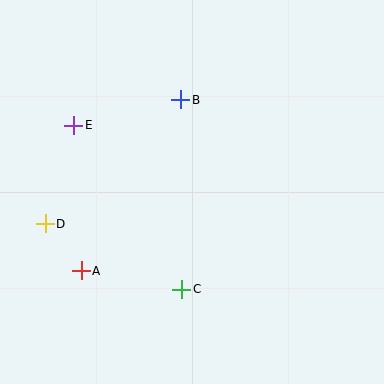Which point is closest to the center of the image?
Point B at (181, 100) is closest to the center.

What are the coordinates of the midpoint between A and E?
The midpoint between A and E is at (78, 198).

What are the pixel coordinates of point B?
Point B is at (181, 100).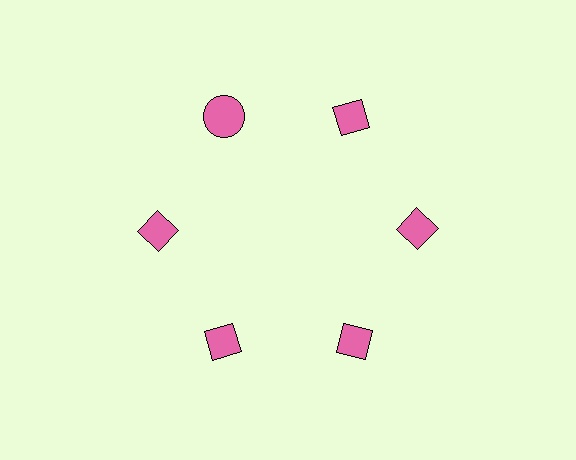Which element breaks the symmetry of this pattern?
The pink circle at roughly the 11 o'clock position breaks the symmetry. All other shapes are pink diamonds.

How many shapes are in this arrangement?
There are 6 shapes arranged in a ring pattern.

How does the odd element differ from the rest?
It has a different shape: circle instead of diamond.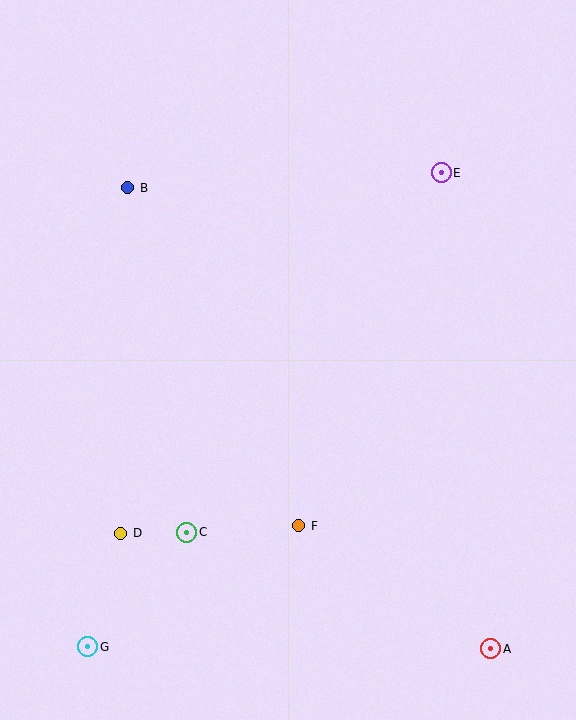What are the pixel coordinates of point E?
Point E is at (441, 173).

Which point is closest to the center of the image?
Point F at (299, 526) is closest to the center.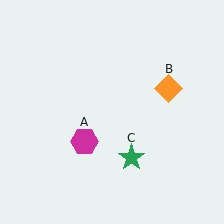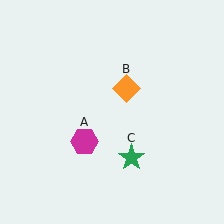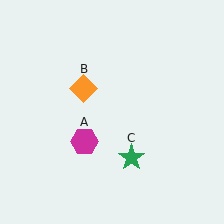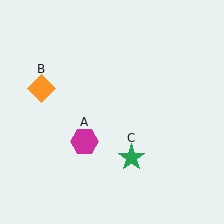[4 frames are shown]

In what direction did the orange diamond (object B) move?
The orange diamond (object B) moved left.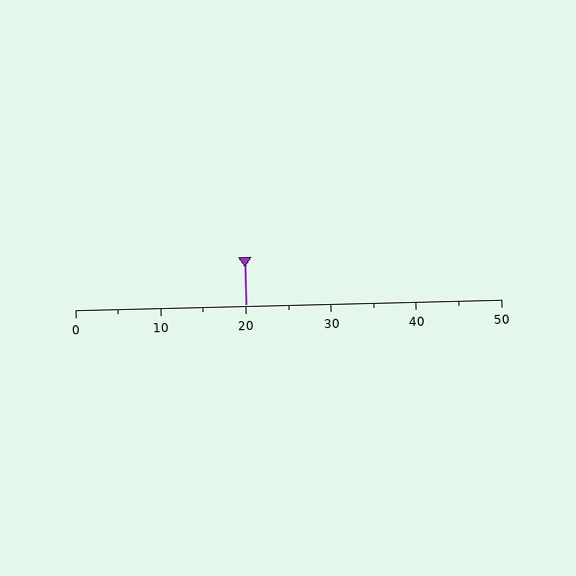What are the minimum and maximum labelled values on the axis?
The axis runs from 0 to 50.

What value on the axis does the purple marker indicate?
The marker indicates approximately 20.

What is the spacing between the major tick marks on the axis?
The major ticks are spaced 10 apart.